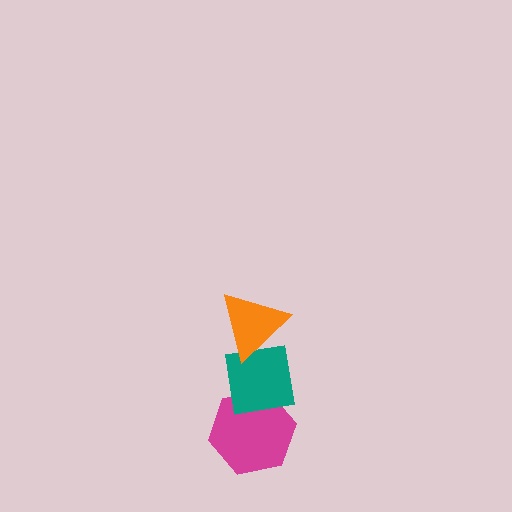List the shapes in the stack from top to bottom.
From top to bottom: the orange triangle, the teal square, the magenta hexagon.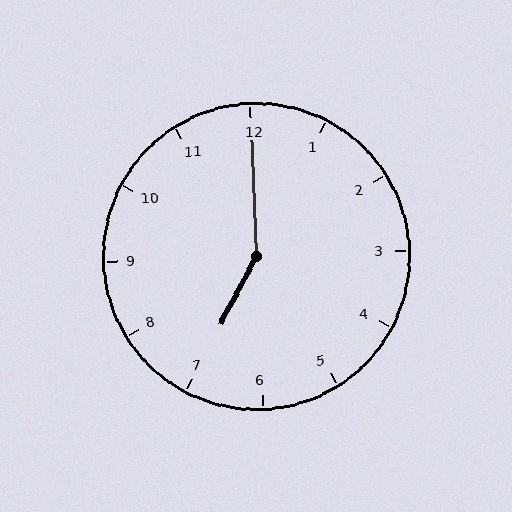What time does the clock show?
7:00.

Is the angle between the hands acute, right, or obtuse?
It is obtuse.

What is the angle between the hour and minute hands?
Approximately 150 degrees.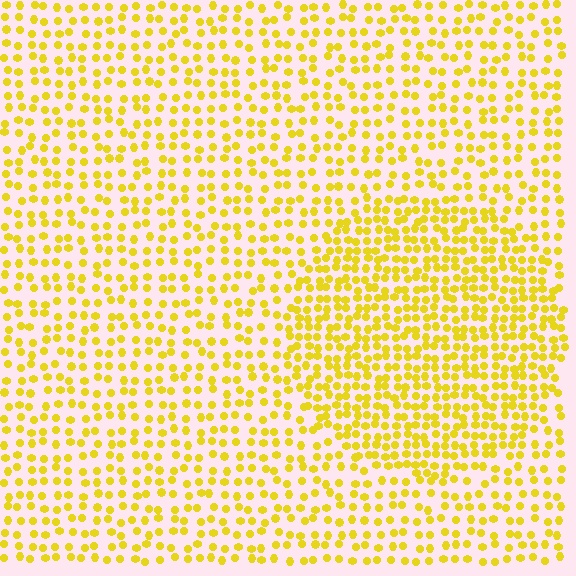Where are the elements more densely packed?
The elements are more densely packed inside the circle boundary.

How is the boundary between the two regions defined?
The boundary is defined by a change in element density (approximately 1.7x ratio). All elements are the same color, size, and shape.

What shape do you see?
I see a circle.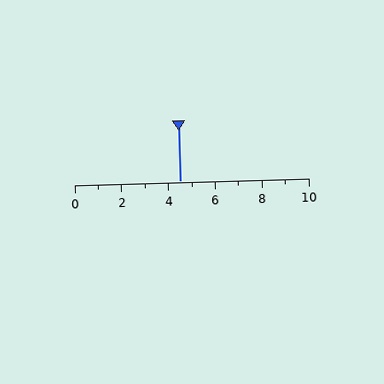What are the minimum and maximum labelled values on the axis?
The axis runs from 0 to 10.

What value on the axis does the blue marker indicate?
The marker indicates approximately 4.5.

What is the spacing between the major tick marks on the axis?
The major ticks are spaced 2 apart.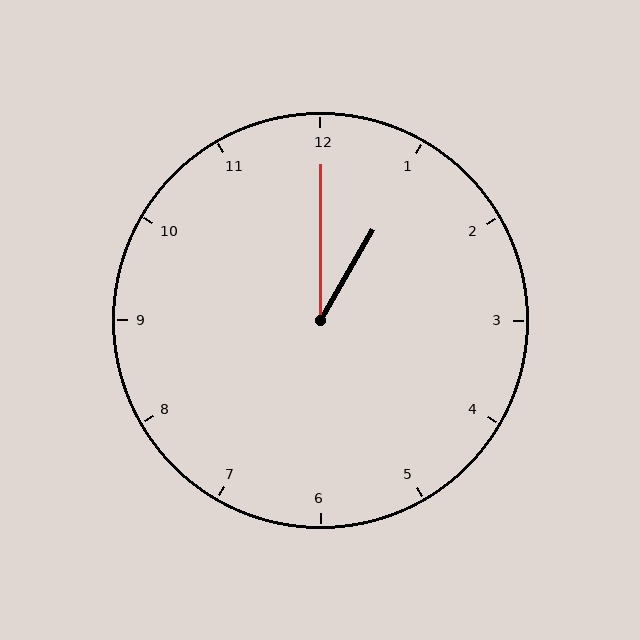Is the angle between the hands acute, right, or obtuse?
It is acute.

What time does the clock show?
1:00.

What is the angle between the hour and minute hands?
Approximately 30 degrees.